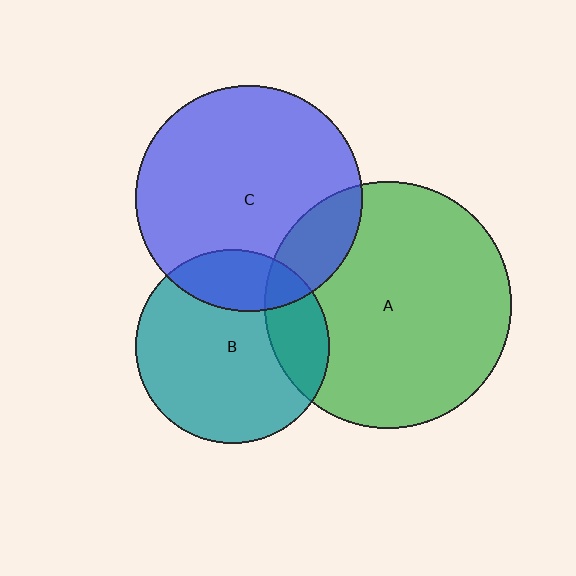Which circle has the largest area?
Circle A (green).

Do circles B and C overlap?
Yes.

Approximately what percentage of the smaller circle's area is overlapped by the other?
Approximately 20%.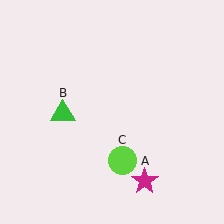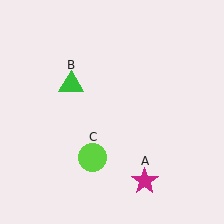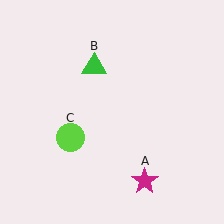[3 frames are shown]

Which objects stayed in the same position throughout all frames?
Magenta star (object A) remained stationary.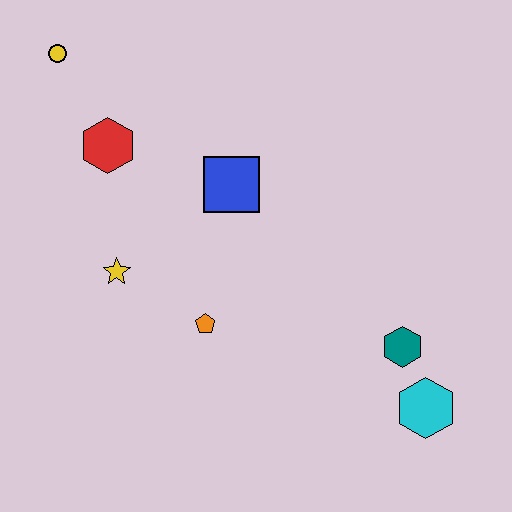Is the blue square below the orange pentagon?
No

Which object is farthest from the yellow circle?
The cyan hexagon is farthest from the yellow circle.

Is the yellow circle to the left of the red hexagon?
Yes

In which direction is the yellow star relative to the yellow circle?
The yellow star is below the yellow circle.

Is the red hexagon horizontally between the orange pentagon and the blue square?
No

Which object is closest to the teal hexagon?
The cyan hexagon is closest to the teal hexagon.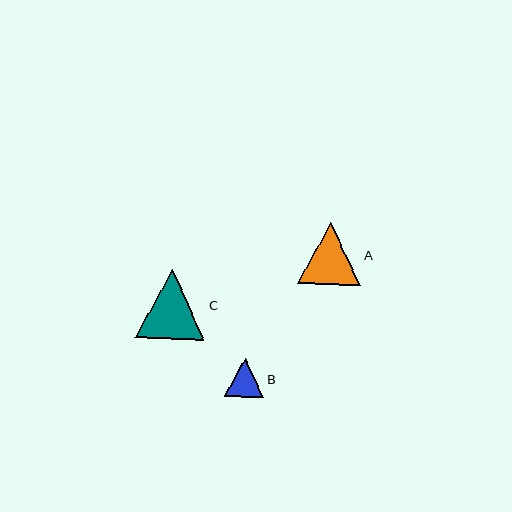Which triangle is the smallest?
Triangle B is the smallest with a size of approximately 39 pixels.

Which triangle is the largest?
Triangle C is the largest with a size of approximately 69 pixels.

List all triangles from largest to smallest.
From largest to smallest: C, A, B.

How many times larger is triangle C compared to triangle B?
Triangle C is approximately 1.8 times the size of triangle B.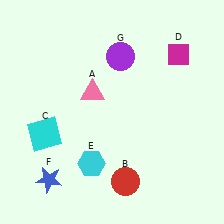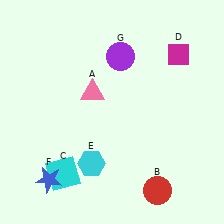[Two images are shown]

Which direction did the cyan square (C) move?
The cyan square (C) moved down.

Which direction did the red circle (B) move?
The red circle (B) moved right.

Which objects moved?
The objects that moved are: the red circle (B), the cyan square (C).